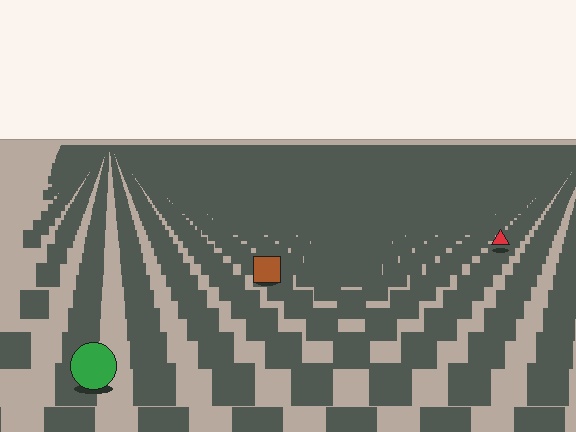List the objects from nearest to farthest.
From nearest to farthest: the green circle, the brown square, the red triangle.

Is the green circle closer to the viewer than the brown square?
Yes. The green circle is closer — you can tell from the texture gradient: the ground texture is coarser near it.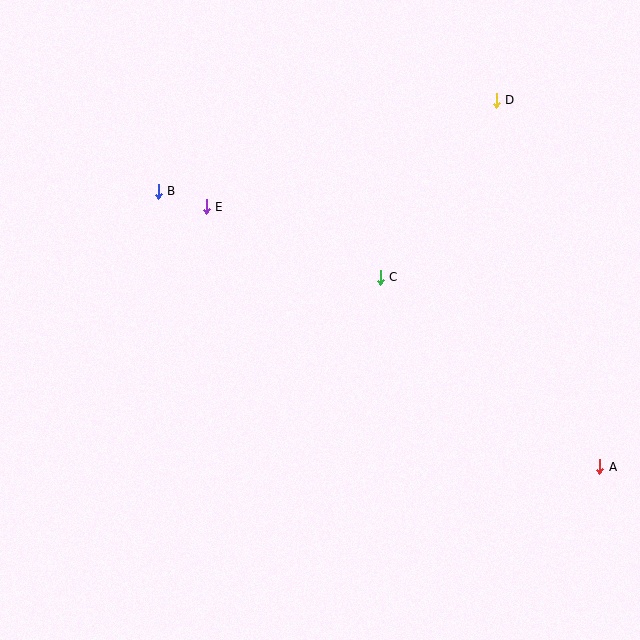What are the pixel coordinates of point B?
Point B is at (158, 191).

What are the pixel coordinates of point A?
Point A is at (600, 467).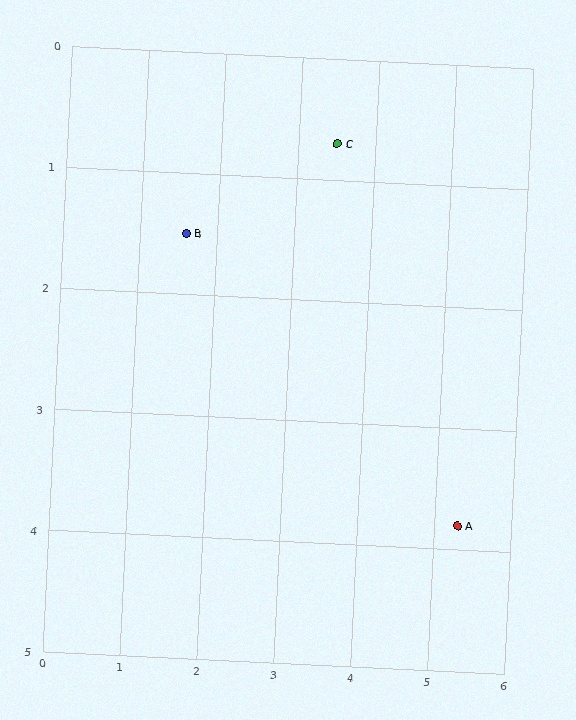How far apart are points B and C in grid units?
Points B and C are about 2.1 grid units apart.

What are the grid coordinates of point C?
Point C is at approximately (3.5, 0.7).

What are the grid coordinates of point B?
Point B is at approximately (1.6, 1.5).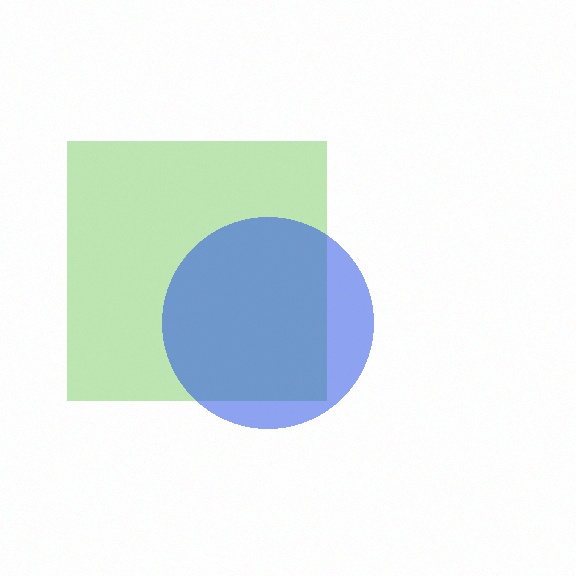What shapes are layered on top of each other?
The layered shapes are: a lime square, a blue circle.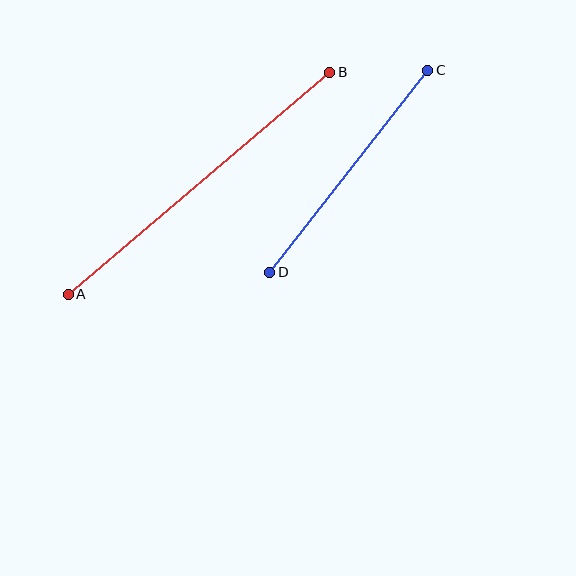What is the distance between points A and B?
The distance is approximately 343 pixels.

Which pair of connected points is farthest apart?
Points A and B are farthest apart.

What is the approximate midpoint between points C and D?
The midpoint is at approximately (349, 171) pixels.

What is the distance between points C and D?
The distance is approximately 257 pixels.